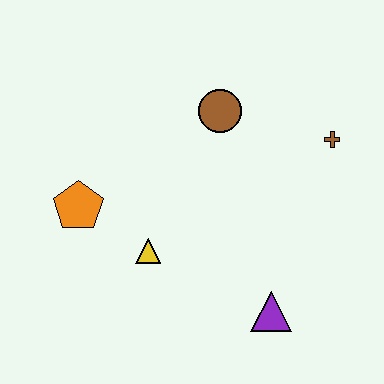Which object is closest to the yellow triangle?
The orange pentagon is closest to the yellow triangle.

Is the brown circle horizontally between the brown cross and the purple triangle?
No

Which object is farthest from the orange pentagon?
The brown cross is farthest from the orange pentagon.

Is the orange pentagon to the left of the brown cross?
Yes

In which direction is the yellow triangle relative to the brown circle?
The yellow triangle is below the brown circle.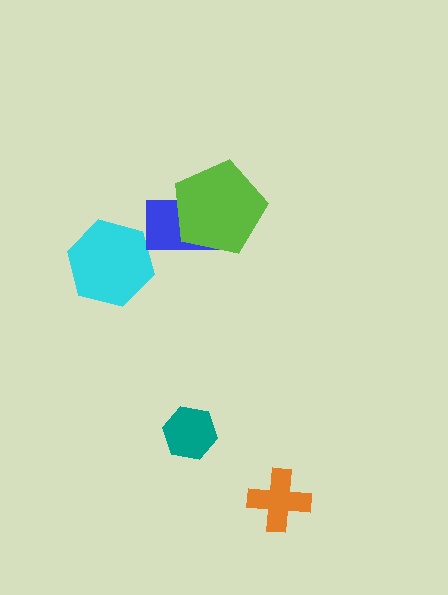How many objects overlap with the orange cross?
0 objects overlap with the orange cross.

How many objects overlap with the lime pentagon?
1 object overlaps with the lime pentagon.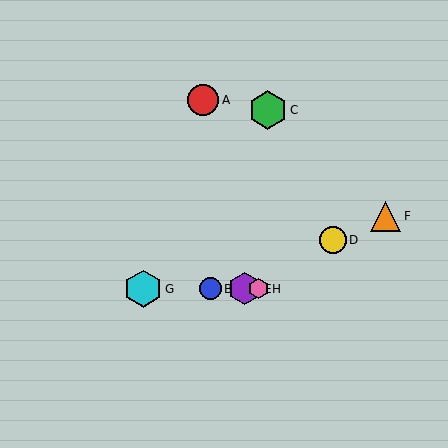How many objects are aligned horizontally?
4 objects (B, E, G, H) are aligned horizontally.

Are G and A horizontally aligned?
No, G is at y≈289 and A is at y≈100.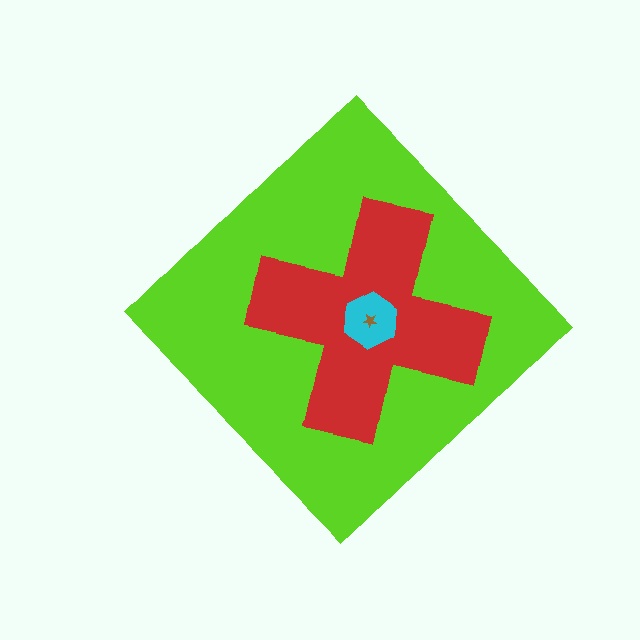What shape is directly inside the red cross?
The cyan hexagon.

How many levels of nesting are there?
4.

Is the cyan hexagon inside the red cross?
Yes.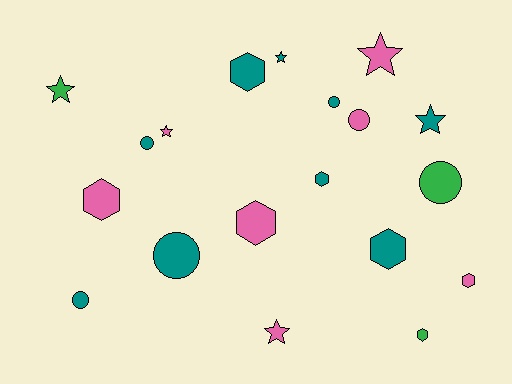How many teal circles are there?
There are 4 teal circles.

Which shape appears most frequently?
Hexagon, with 7 objects.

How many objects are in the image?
There are 19 objects.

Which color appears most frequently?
Teal, with 9 objects.